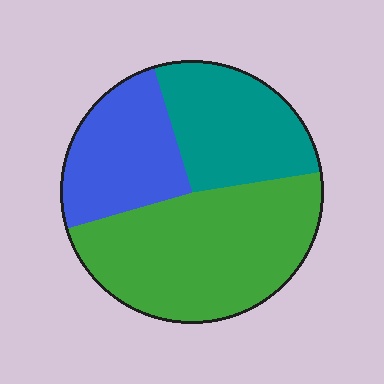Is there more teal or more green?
Green.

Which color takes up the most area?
Green, at roughly 50%.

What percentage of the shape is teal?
Teal takes up between a sixth and a third of the shape.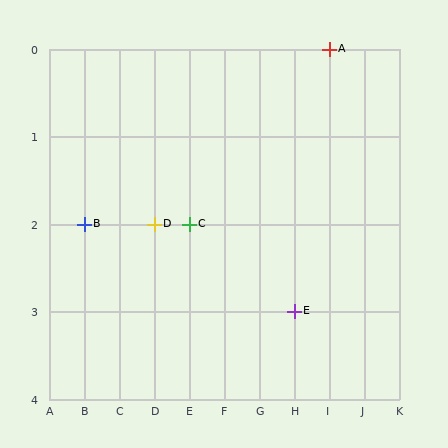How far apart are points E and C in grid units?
Points E and C are 3 columns and 1 row apart (about 3.2 grid units diagonally).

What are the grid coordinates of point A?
Point A is at grid coordinates (I, 0).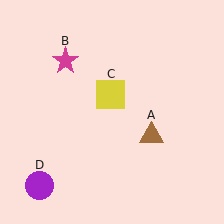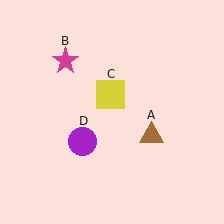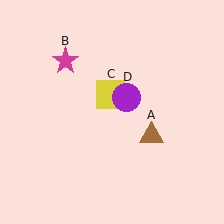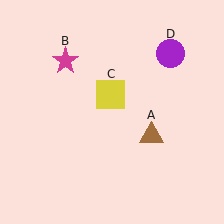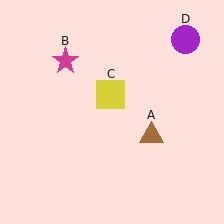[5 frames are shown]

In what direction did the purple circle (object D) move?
The purple circle (object D) moved up and to the right.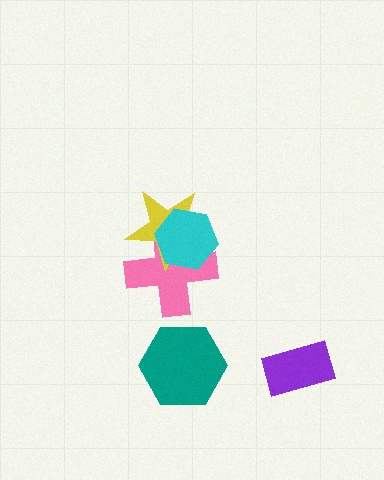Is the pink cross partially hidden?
Yes, it is partially covered by another shape.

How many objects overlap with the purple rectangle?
0 objects overlap with the purple rectangle.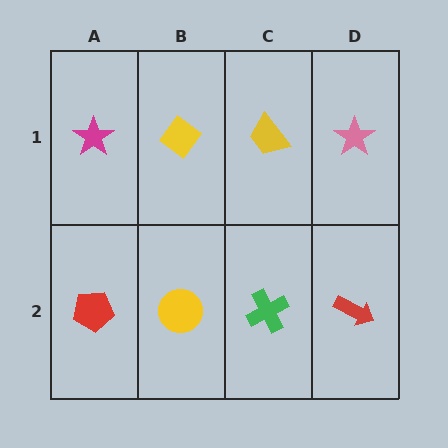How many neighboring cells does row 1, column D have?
2.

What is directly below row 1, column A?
A red pentagon.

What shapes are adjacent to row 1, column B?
A yellow circle (row 2, column B), a magenta star (row 1, column A), a yellow trapezoid (row 1, column C).